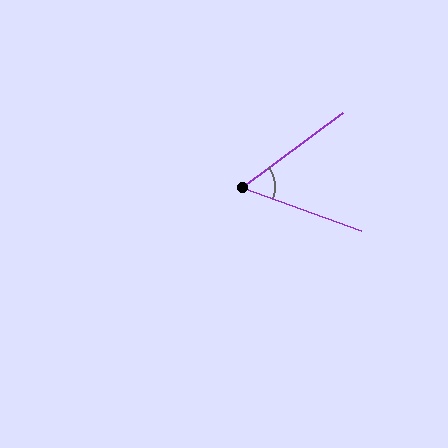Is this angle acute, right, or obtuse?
It is acute.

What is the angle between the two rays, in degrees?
Approximately 57 degrees.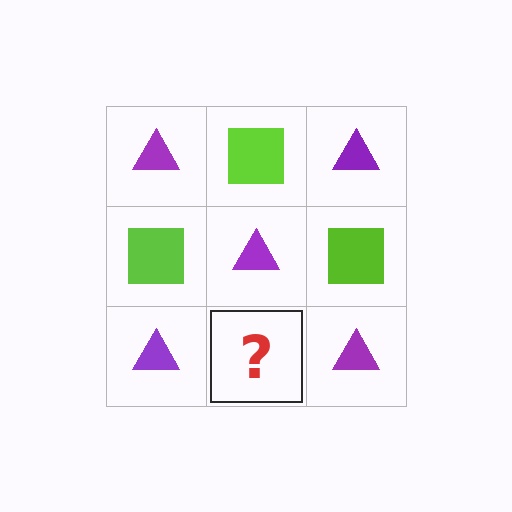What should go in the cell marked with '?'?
The missing cell should contain a lime square.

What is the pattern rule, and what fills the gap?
The rule is that it alternates purple triangle and lime square in a checkerboard pattern. The gap should be filled with a lime square.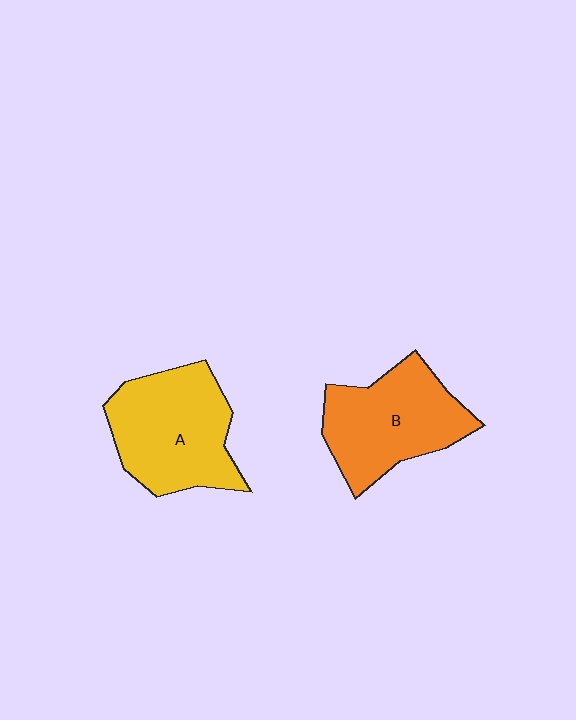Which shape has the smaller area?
Shape B (orange).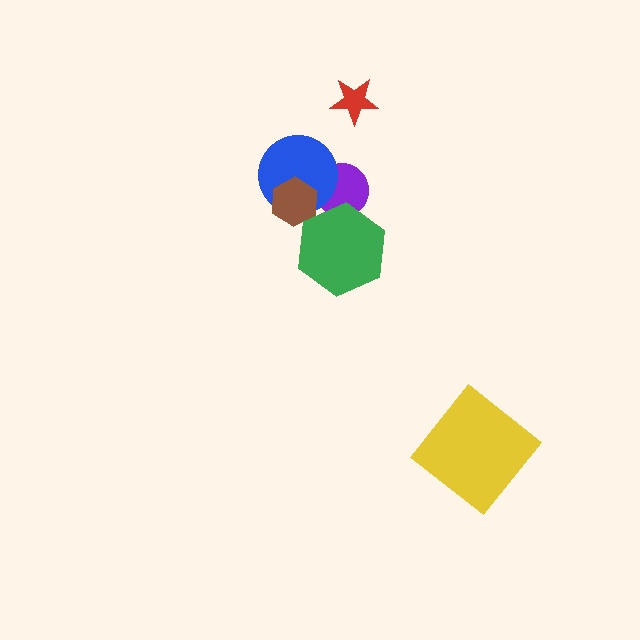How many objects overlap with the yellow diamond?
0 objects overlap with the yellow diamond.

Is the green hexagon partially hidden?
No, no other shape covers it.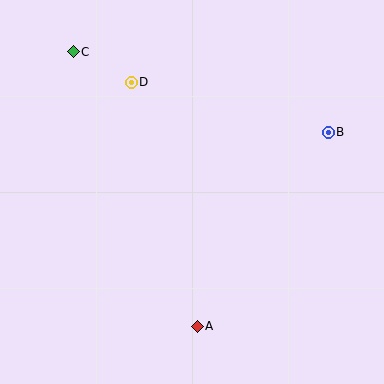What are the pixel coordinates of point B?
Point B is at (328, 132).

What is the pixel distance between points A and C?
The distance between A and C is 301 pixels.